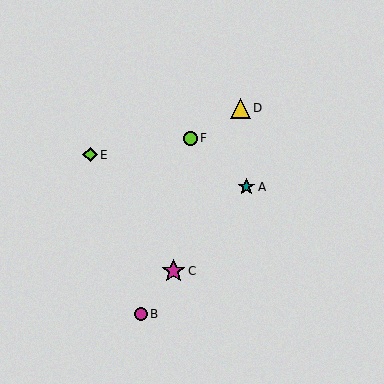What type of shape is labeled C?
Shape C is a magenta star.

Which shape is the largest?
The magenta star (labeled C) is the largest.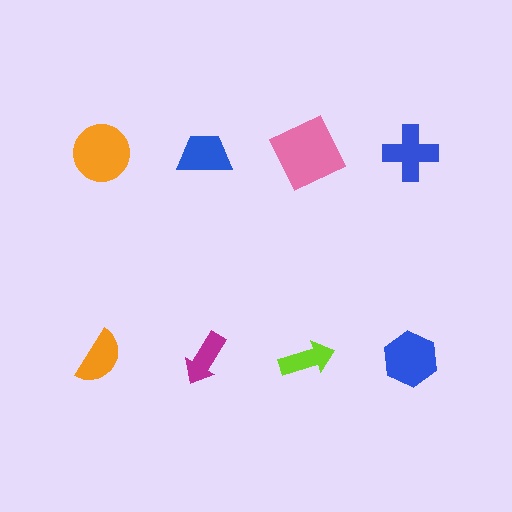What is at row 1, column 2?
A blue trapezoid.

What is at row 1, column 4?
A blue cross.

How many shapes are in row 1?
4 shapes.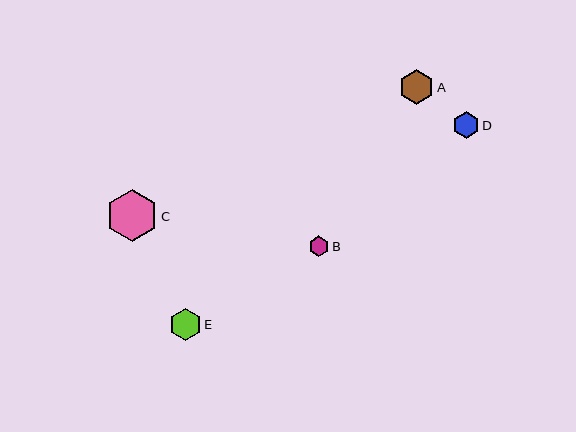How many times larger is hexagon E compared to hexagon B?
Hexagon E is approximately 1.6 times the size of hexagon B.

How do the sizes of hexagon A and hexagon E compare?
Hexagon A and hexagon E are approximately the same size.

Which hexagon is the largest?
Hexagon C is the largest with a size of approximately 52 pixels.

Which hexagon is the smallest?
Hexagon B is the smallest with a size of approximately 20 pixels.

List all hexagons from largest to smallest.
From largest to smallest: C, A, E, D, B.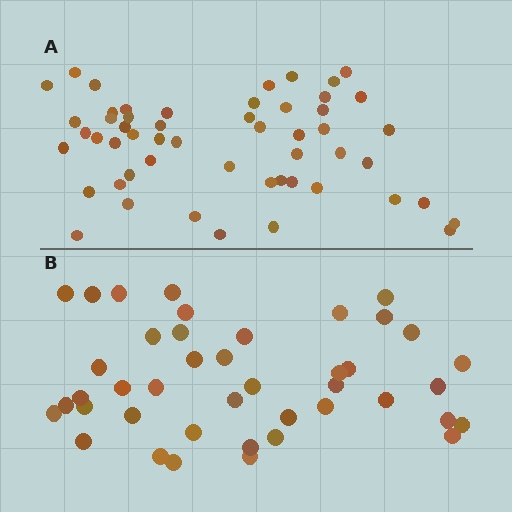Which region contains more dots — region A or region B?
Region A (the top region) has more dots.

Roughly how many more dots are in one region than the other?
Region A has roughly 12 or so more dots than region B.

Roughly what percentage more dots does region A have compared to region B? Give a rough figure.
About 25% more.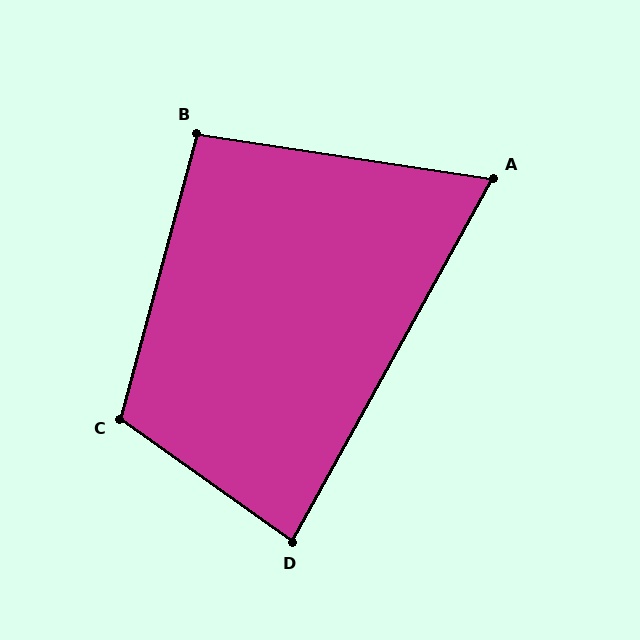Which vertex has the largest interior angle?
C, at approximately 110 degrees.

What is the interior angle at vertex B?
Approximately 96 degrees (obtuse).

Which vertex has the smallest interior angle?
A, at approximately 70 degrees.